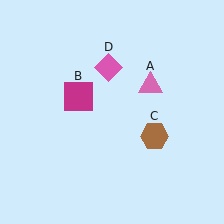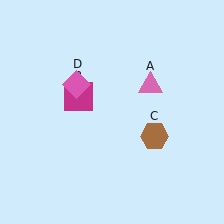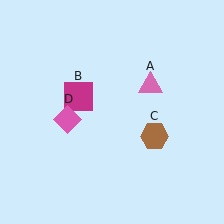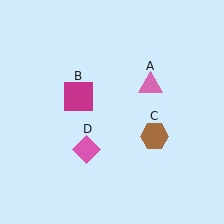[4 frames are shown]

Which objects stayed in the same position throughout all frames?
Pink triangle (object A) and magenta square (object B) and brown hexagon (object C) remained stationary.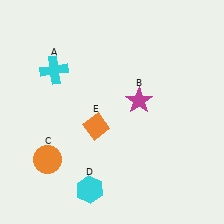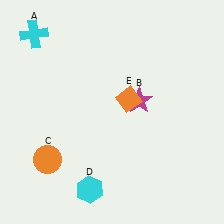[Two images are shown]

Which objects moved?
The objects that moved are: the cyan cross (A), the orange diamond (E).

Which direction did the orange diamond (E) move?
The orange diamond (E) moved right.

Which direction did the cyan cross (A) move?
The cyan cross (A) moved up.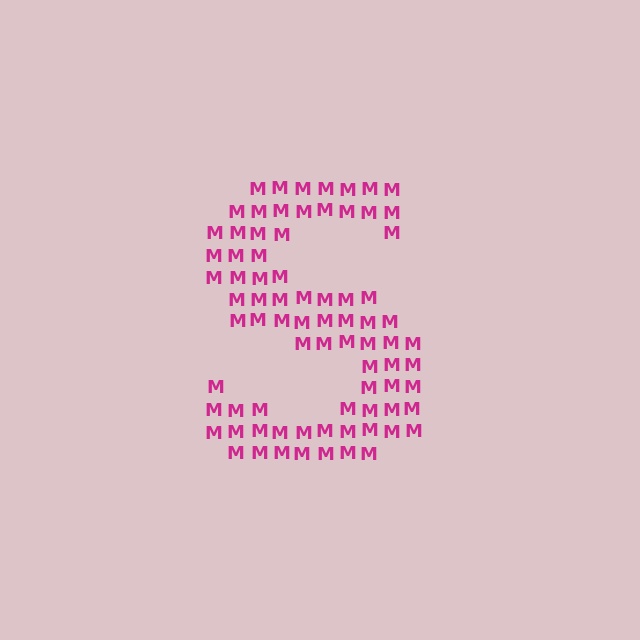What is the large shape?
The large shape is the letter S.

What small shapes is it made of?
It is made of small letter M's.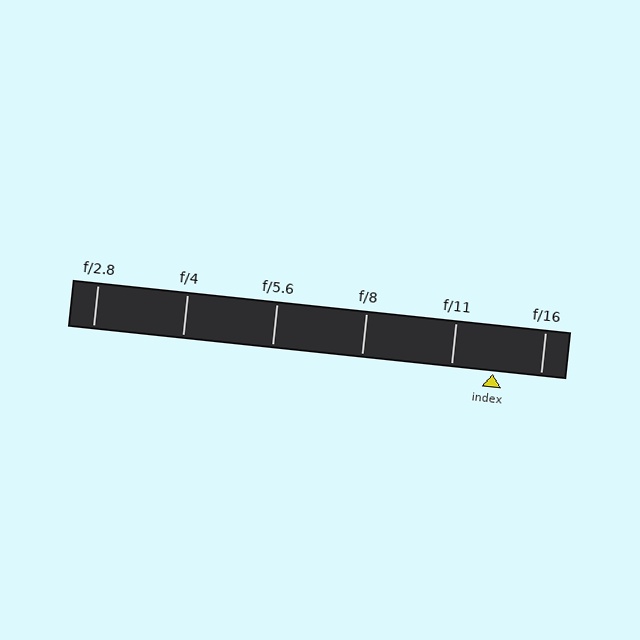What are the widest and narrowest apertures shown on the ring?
The widest aperture shown is f/2.8 and the narrowest is f/16.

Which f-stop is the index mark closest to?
The index mark is closest to f/11.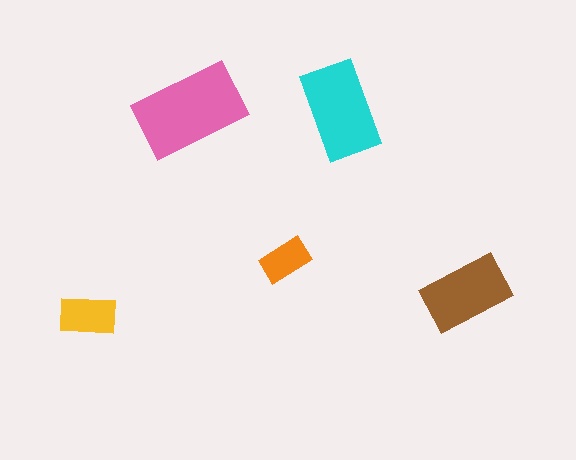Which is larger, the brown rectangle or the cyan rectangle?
The cyan one.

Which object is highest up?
The cyan rectangle is topmost.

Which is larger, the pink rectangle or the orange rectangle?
The pink one.